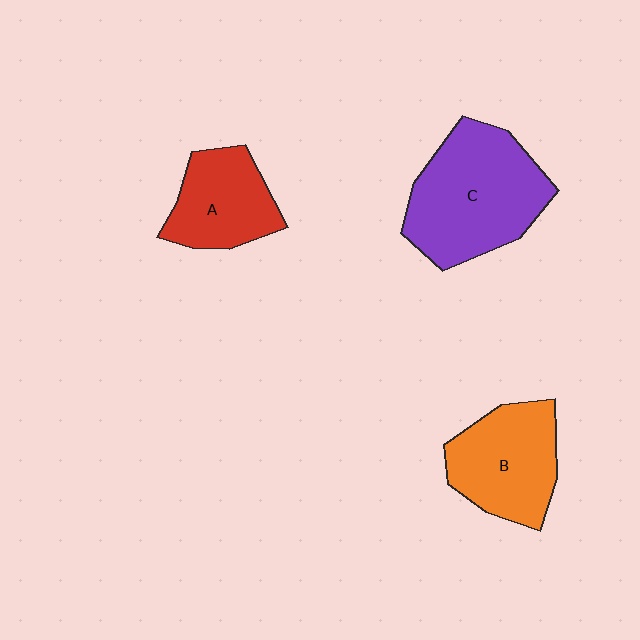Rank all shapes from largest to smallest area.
From largest to smallest: C (purple), B (orange), A (red).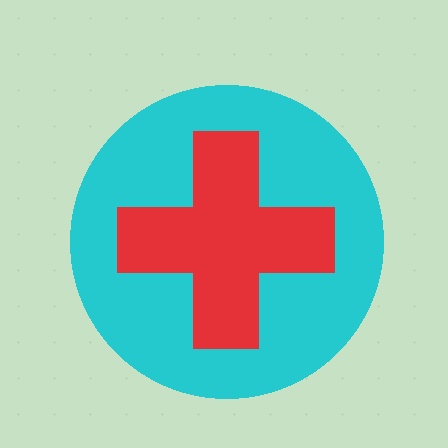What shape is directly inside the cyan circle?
The red cross.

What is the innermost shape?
The red cross.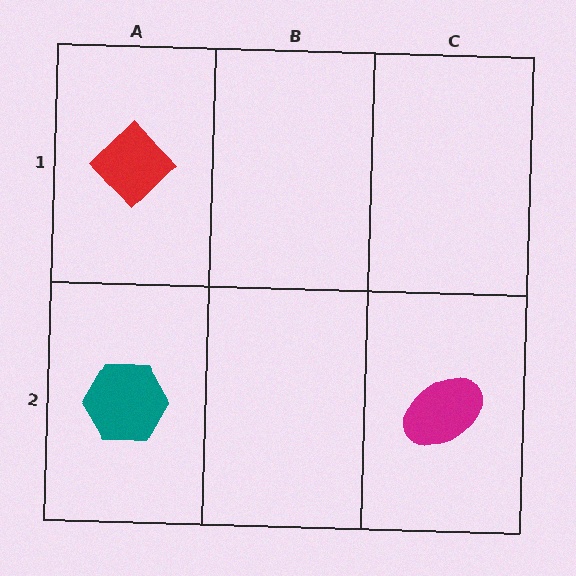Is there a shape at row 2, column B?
No, that cell is empty.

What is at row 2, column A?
A teal hexagon.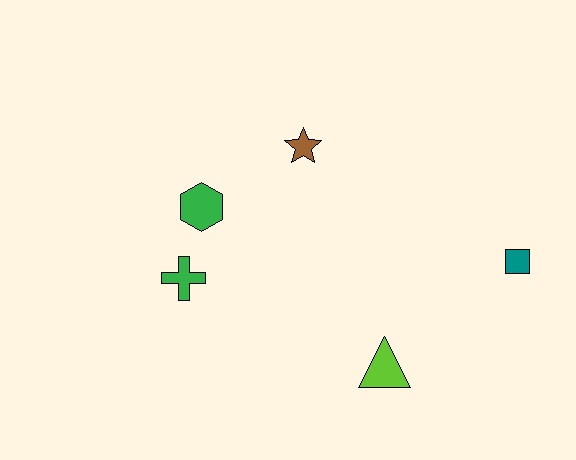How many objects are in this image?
There are 5 objects.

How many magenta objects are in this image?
There are no magenta objects.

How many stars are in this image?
There is 1 star.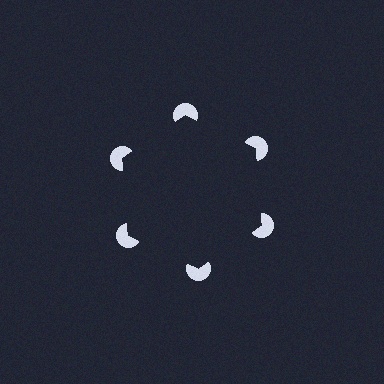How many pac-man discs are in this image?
There are 6 — one at each vertex of the illusory hexagon.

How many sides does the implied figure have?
6 sides.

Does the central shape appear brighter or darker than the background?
It typically appears slightly darker than the background, even though no actual brightness change is drawn.